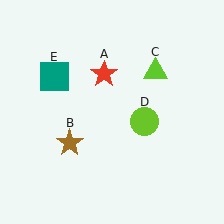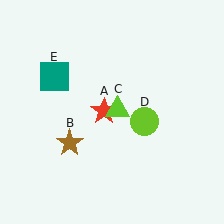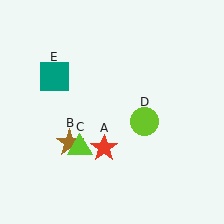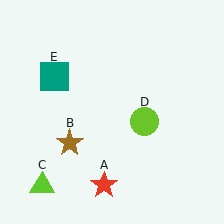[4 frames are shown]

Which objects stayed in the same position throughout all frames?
Brown star (object B) and lime circle (object D) and teal square (object E) remained stationary.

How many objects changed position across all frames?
2 objects changed position: red star (object A), lime triangle (object C).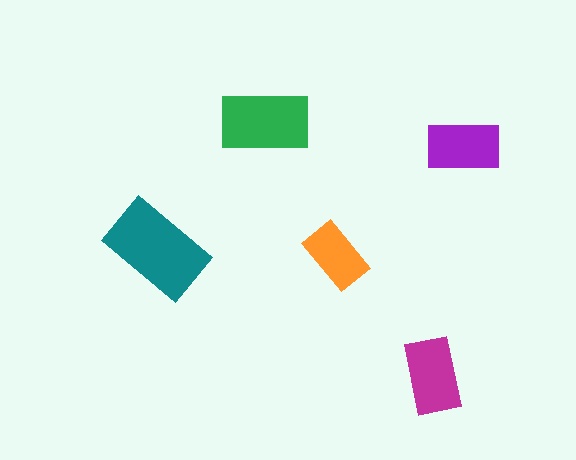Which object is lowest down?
The magenta rectangle is bottommost.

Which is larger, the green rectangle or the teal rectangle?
The teal one.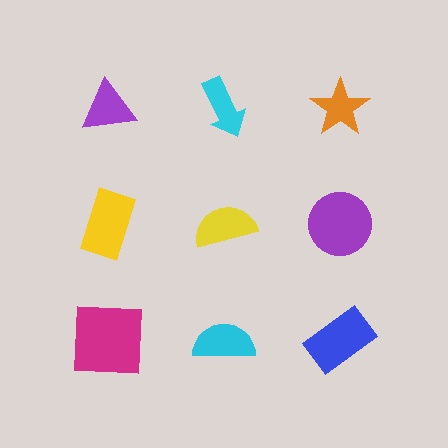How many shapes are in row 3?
3 shapes.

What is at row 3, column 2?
A cyan semicircle.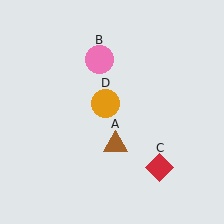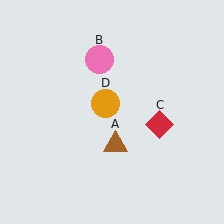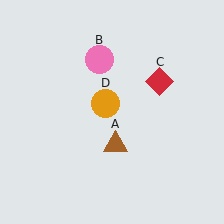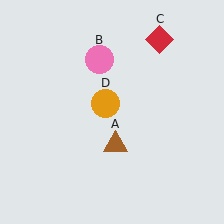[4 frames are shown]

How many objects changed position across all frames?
1 object changed position: red diamond (object C).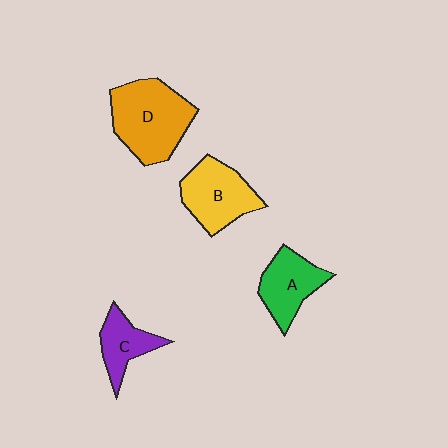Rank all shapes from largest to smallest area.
From largest to smallest: D (orange), B (yellow), A (green), C (purple).